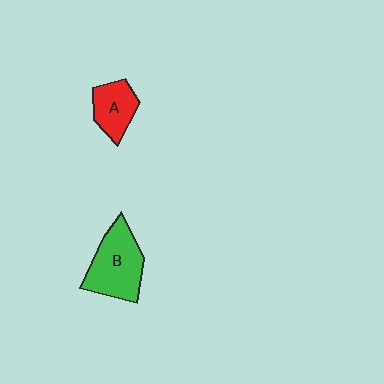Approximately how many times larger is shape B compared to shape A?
Approximately 1.7 times.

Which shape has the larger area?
Shape B (green).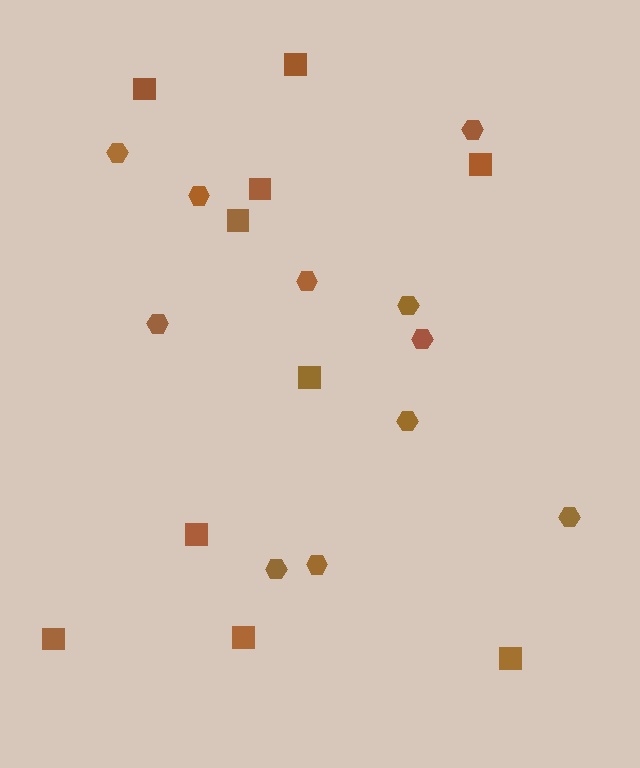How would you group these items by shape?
There are 2 groups: one group of hexagons (11) and one group of squares (10).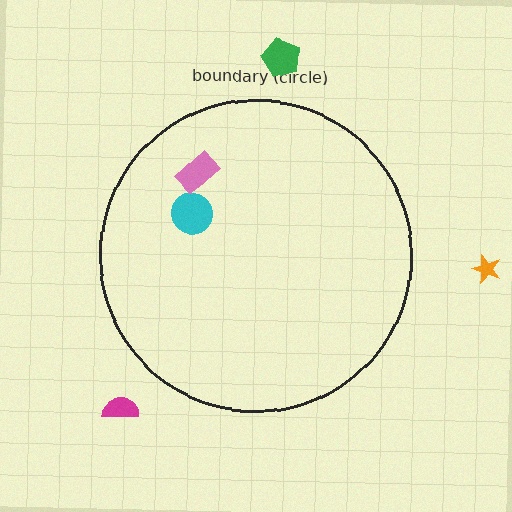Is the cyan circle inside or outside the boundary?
Inside.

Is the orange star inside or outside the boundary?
Outside.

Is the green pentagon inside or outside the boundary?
Outside.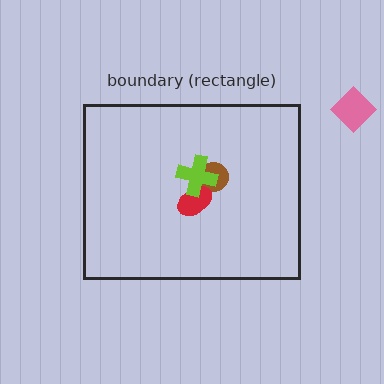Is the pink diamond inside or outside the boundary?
Outside.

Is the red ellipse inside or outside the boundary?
Inside.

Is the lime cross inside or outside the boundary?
Inside.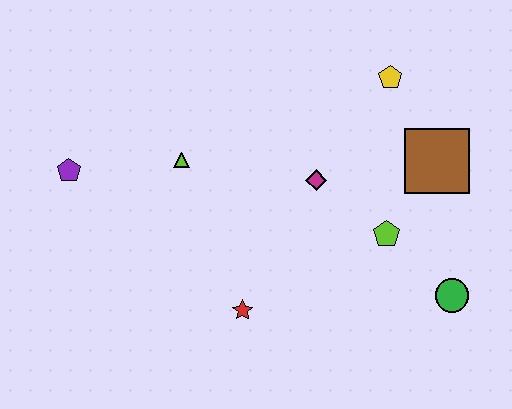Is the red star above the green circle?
No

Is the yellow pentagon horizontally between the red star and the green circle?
Yes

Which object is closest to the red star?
The magenta diamond is closest to the red star.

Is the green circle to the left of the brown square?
No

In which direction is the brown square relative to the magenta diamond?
The brown square is to the right of the magenta diamond.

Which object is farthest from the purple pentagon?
The green circle is farthest from the purple pentagon.